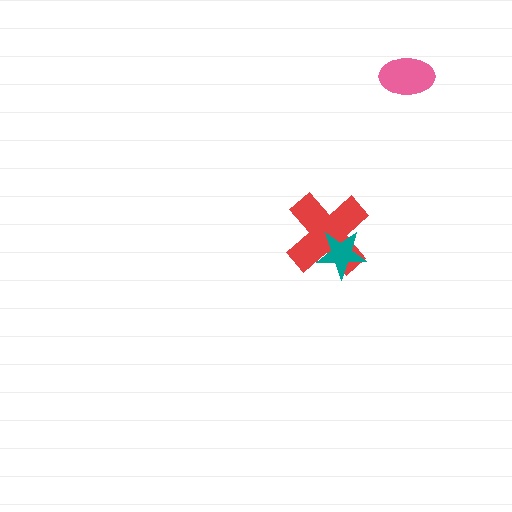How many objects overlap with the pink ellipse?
0 objects overlap with the pink ellipse.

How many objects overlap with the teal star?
1 object overlaps with the teal star.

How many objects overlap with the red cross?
1 object overlaps with the red cross.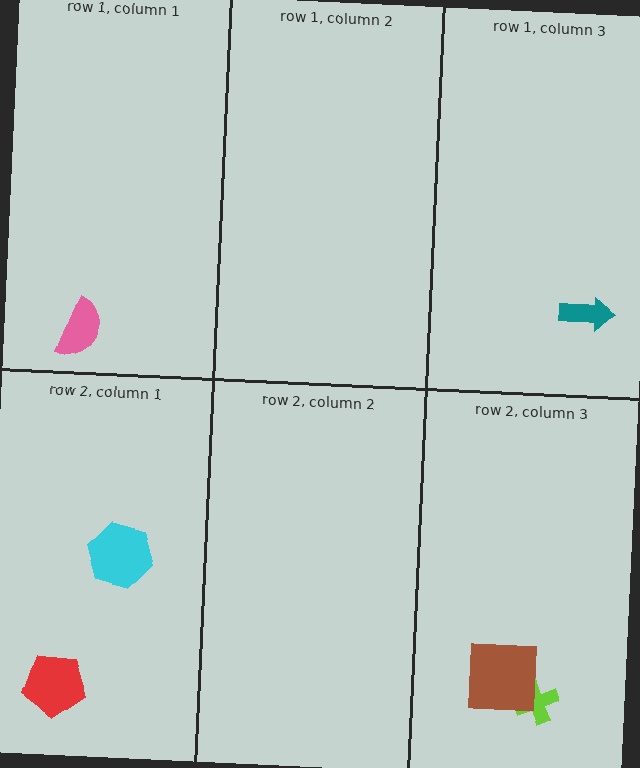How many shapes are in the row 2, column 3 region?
2.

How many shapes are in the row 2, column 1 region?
2.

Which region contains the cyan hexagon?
The row 2, column 1 region.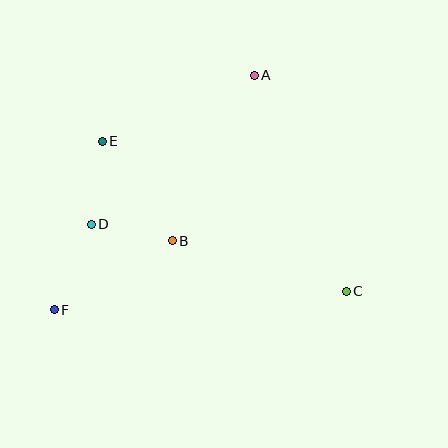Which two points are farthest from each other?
Points A and F are farthest from each other.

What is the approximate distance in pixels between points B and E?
The distance between B and E is approximately 122 pixels.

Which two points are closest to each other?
Points B and D are closest to each other.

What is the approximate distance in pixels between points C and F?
The distance between C and F is approximately 293 pixels.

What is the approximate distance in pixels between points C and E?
The distance between C and E is approximately 286 pixels.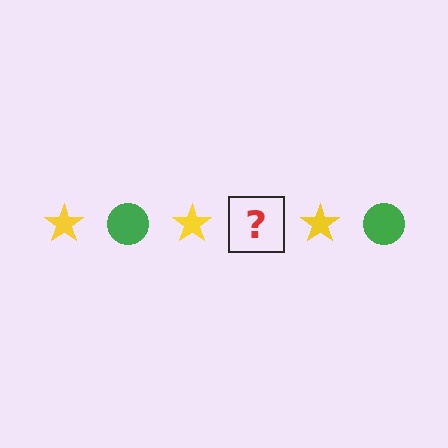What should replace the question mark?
The question mark should be replaced with a green circle.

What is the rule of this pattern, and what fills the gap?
The rule is that the pattern alternates between yellow star and green circle. The gap should be filled with a green circle.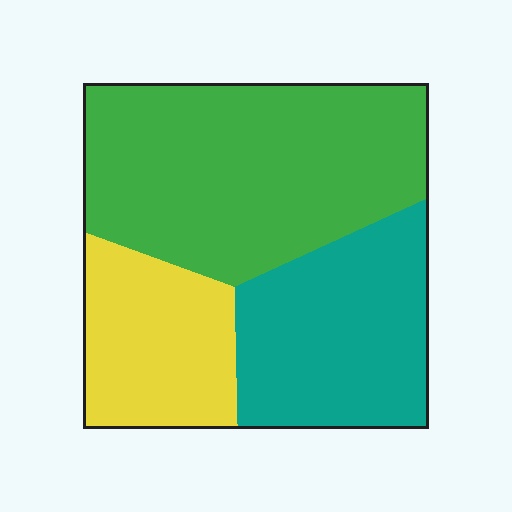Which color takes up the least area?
Yellow, at roughly 20%.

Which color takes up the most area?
Green, at roughly 50%.